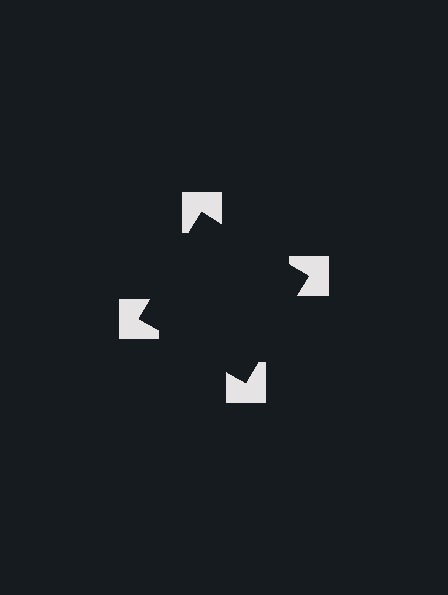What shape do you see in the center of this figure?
An illusory square — its edges are inferred from the aligned wedge cuts in the notched squares, not physically drawn.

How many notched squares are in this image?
There are 4 — one at each vertex of the illusory square.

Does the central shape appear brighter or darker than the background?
It typically appears slightly darker than the background, even though no actual brightness change is drawn.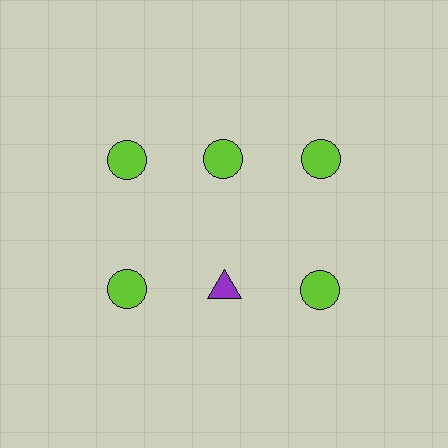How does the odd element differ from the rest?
It differs in both color (purple instead of lime) and shape (triangle instead of circle).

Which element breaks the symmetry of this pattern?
The purple triangle in the second row, second from left column breaks the symmetry. All other shapes are lime circles.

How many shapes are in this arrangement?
There are 6 shapes arranged in a grid pattern.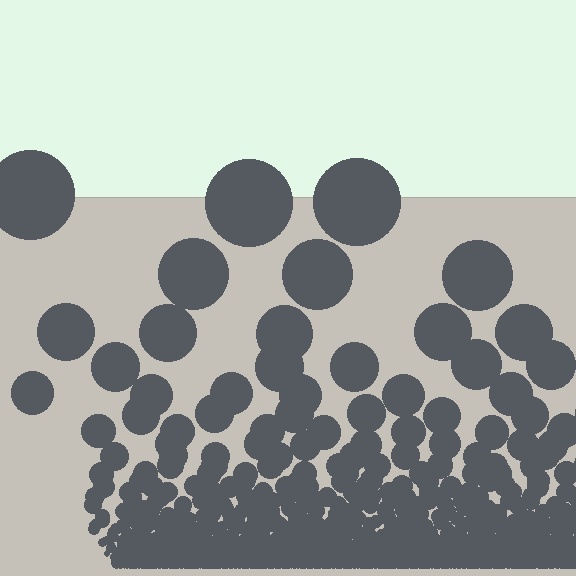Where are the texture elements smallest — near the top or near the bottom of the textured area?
Near the bottom.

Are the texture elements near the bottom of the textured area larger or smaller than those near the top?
Smaller. The gradient is inverted — elements near the bottom are smaller and denser.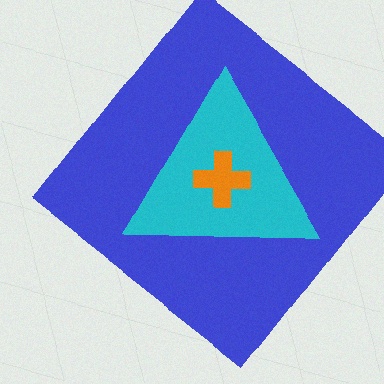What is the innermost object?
The orange cross.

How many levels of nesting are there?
3.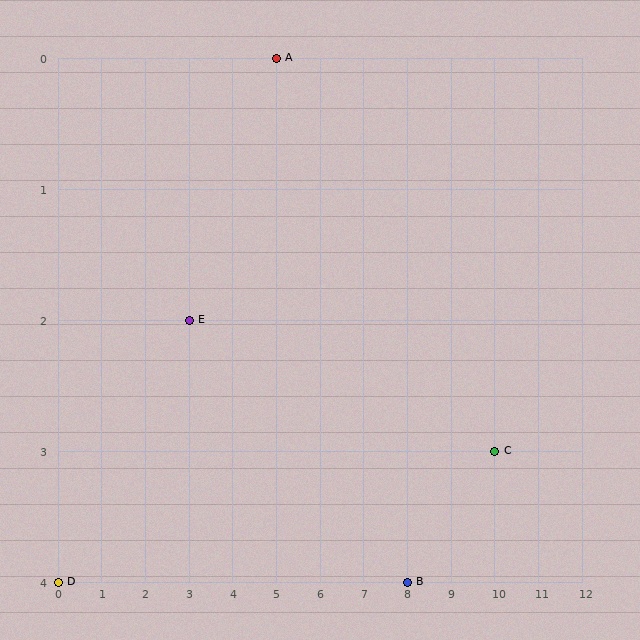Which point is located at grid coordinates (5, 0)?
Point A is at (5, 0).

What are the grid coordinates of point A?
Point A is at grid coordinates (5, 0).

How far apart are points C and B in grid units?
Points C and B are 2 columns and 1 row apart (about 2.2 grid units diagonally).